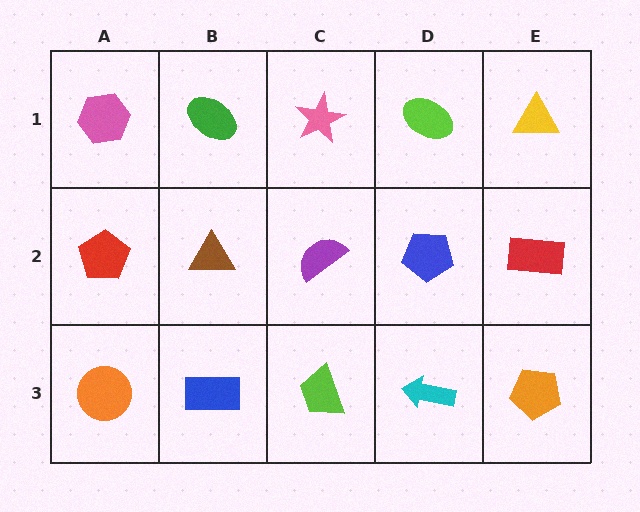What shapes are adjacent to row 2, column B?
A green ellipse (row 1, column B), a blue rectangle (row 3, column B), a red pentagon (row 2, column A), a purple semicircle (row 2, column C).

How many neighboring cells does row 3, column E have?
2.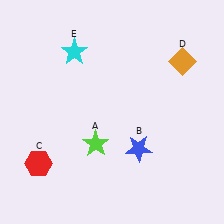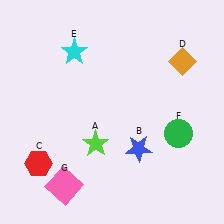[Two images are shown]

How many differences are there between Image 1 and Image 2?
There are 2 differences between the two images.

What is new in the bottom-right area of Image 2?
A green circle (F) was added in the bottom-right area of Image 2.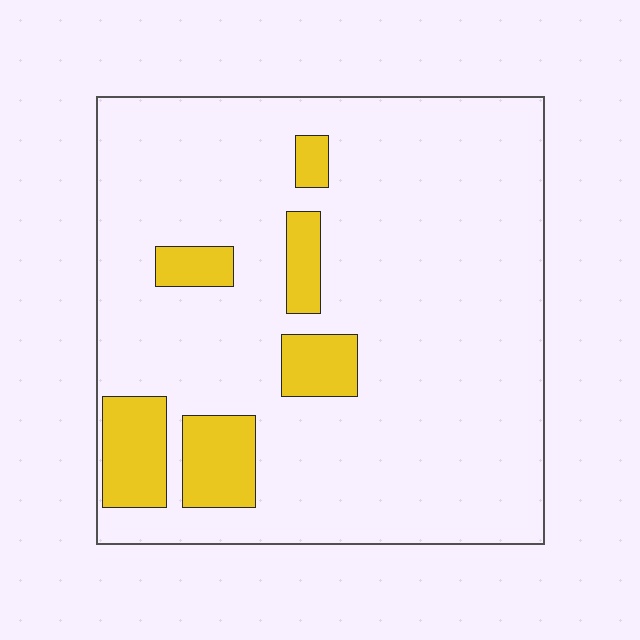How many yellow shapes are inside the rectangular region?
6.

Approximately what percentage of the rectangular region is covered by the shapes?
Approximately 15%.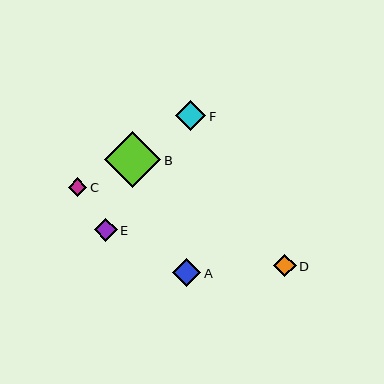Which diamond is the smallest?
Diamond C is the smallest with a size of approximately 18 pixels.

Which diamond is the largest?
Diamond B is the largest with a size of approximately 56 pixels.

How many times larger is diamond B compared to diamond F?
Diamond B is approximately 1.9 times the size of diamond F.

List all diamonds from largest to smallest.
From largest to smallest: B, F, A, E, D, C.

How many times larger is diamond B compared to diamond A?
Diamond B is approximately 2.0 times the size of diamond A.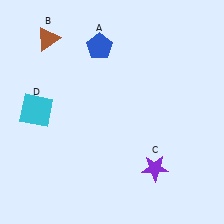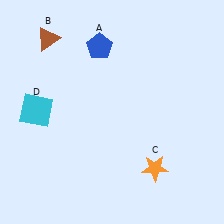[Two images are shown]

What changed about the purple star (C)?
In Image 1, C is purple. In Image 2, it changed to orange.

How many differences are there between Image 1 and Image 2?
There is 1 difference between the two images.